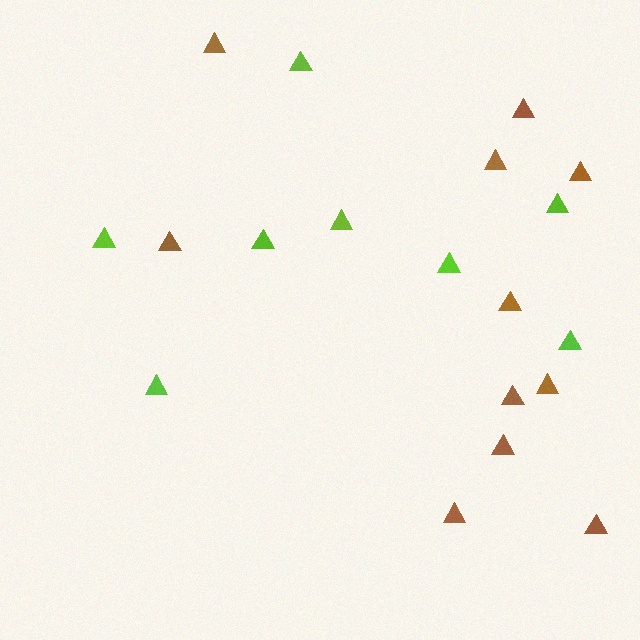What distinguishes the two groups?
There are 2 groups: one group of lime triangles (8) and one group of brown triangles (11).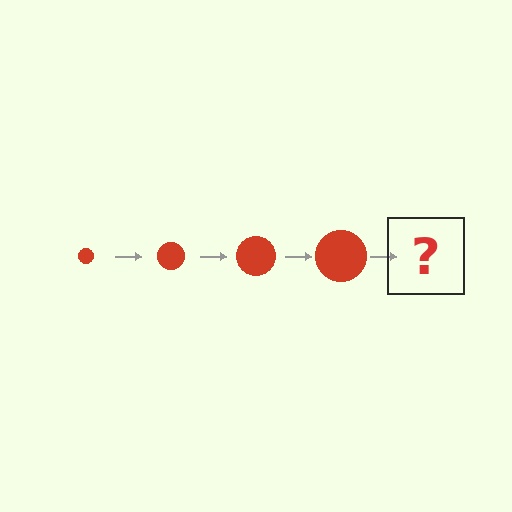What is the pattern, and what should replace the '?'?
The pattern is that the circle gets progressively larger each step. The '?' should be a red circle, larger than the previous one.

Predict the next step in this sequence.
The next step is a red circle, larger than the previous one.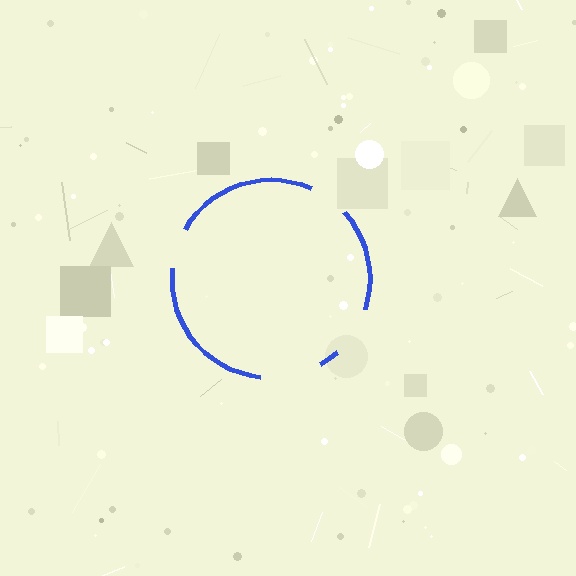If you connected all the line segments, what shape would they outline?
They would outline a circle.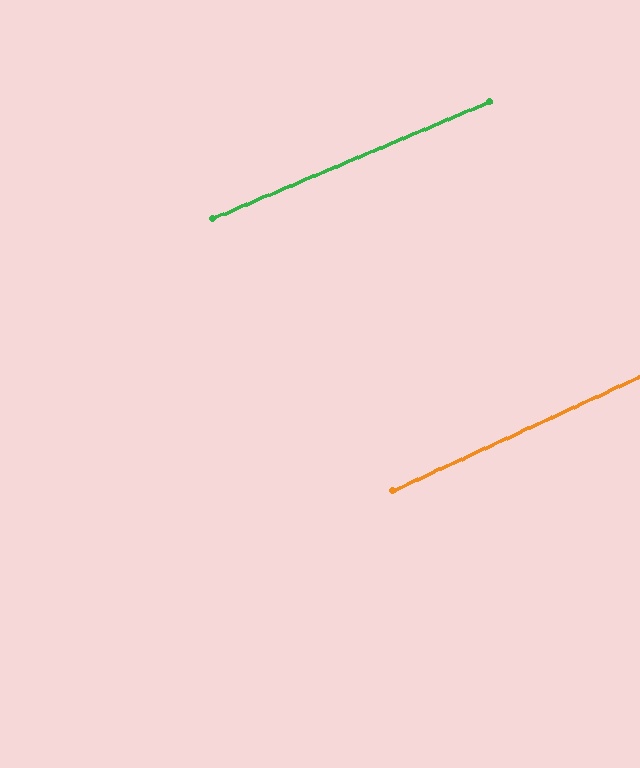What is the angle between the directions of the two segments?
Approximately 2 degrees.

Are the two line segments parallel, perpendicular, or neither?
Parallel — their directions differ by only 1.9°.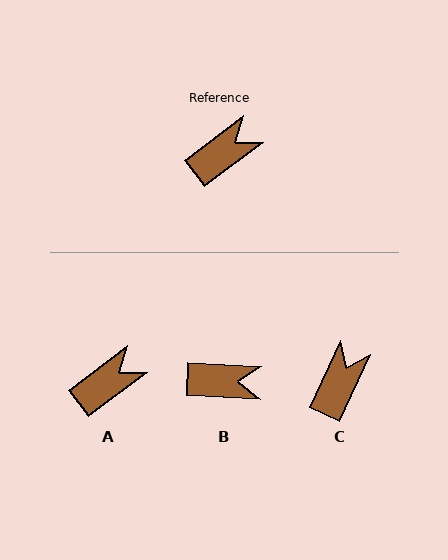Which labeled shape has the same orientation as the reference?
A.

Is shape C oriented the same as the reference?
No, it is off by about 28 degrees.